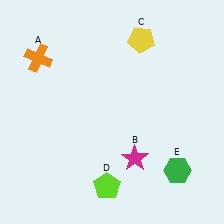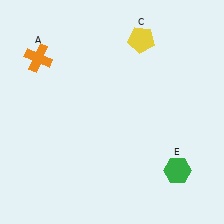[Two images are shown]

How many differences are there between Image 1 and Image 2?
There are 2 differences between the two images.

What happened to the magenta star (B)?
The magenta star (B) was removed in Image 2. It was in the bottom-right area of Image 1.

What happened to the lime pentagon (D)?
The lime pentagon (D) was removed in Image 2. It was in the bottom-left area of Image 1.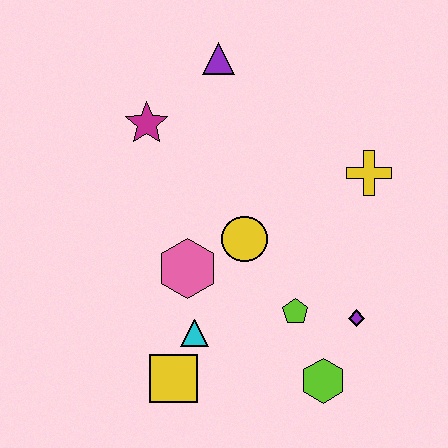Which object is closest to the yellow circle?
The pink hexagon is closest to the yellow circle.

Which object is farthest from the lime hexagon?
The purple triangle is farthest from the lime hexagon.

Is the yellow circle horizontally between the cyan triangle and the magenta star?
No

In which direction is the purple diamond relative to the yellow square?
The purple diamond is to the right of the yellow square.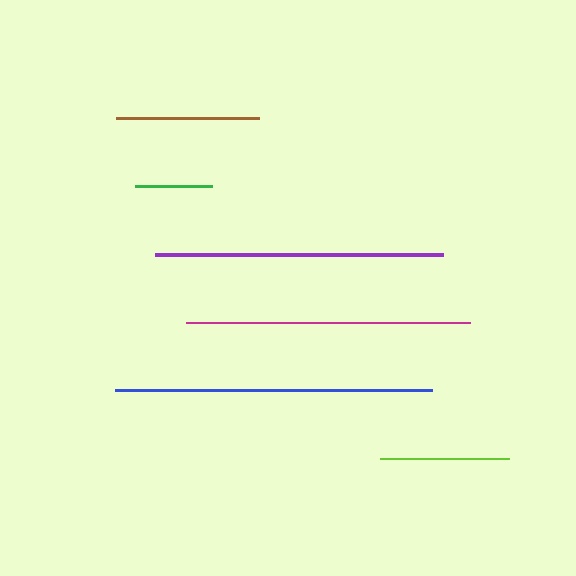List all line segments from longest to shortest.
From longest to shortest: blue, purple, magenta, brown, lime, green.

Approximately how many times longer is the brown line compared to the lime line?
The brown line is approximately 1.1 times the length of the lime line.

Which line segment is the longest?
The blue line is the longest at approximately 317 pixels.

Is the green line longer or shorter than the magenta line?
The magenta line is longer than the green line.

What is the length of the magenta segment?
The magenta segment is approximately 284 pixels long.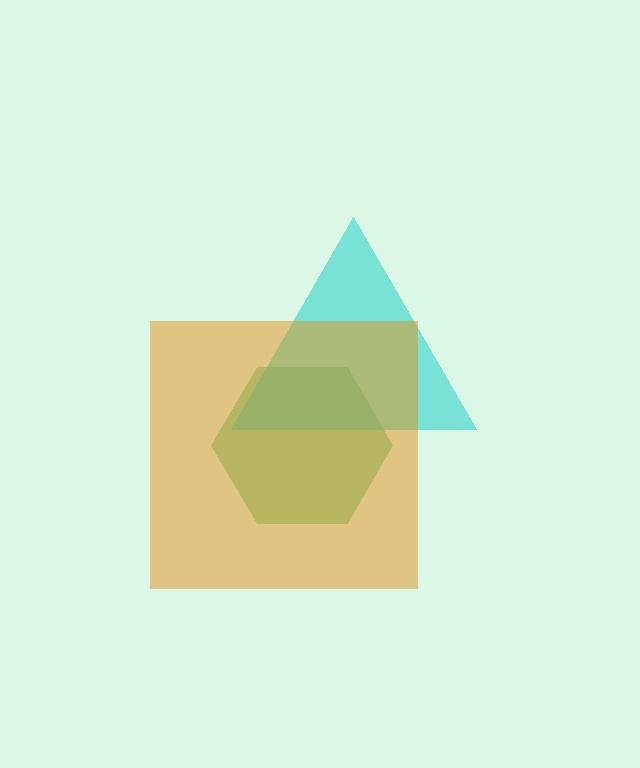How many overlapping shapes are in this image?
There are 3 overlapping shapes in the image.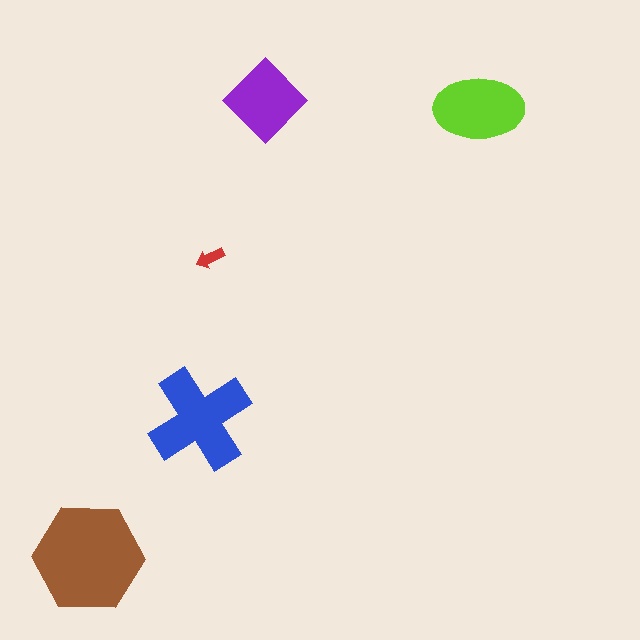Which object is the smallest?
The red arrow.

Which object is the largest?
The brown hexagon.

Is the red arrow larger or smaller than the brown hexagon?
Smaller.